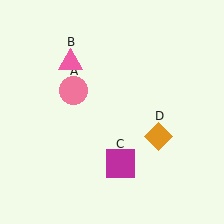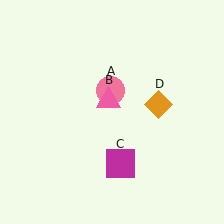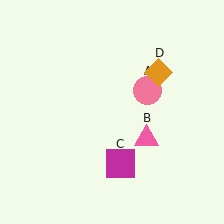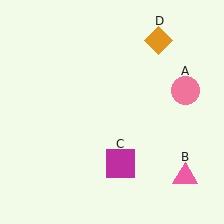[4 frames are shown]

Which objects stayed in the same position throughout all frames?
Magenta square (object C) remained stationary.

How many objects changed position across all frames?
3 objects changed position: pink circle (object A), pink triangle (object B), orange diamond (object D).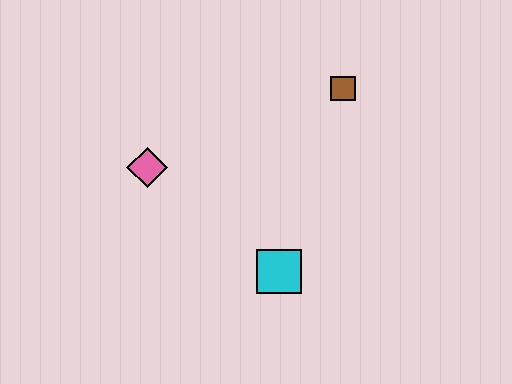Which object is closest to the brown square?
The cyan square is closest to the brown square.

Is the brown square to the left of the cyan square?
No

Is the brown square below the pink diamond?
No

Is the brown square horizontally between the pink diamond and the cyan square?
No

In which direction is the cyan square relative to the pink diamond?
The cyan square is to the right of the pink diamond.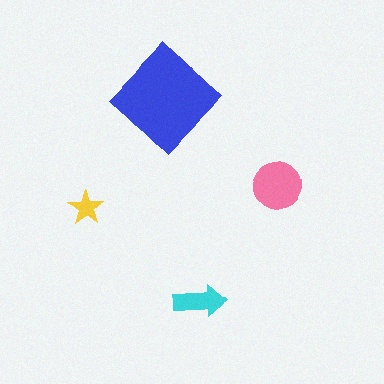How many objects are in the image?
There are 4 objects in the image.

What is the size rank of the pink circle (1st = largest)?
2nd.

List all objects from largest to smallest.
The blue diamond, the pink circle, the cyan arrow, the yellow star.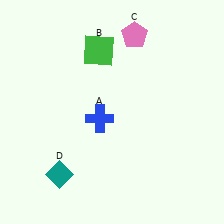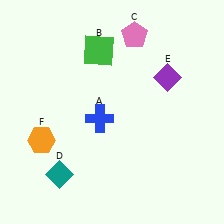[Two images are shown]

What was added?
A purple diamond (E), an orange hexagon (F) were added in Image 2.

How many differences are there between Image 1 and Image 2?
There are 2 differences between the two images.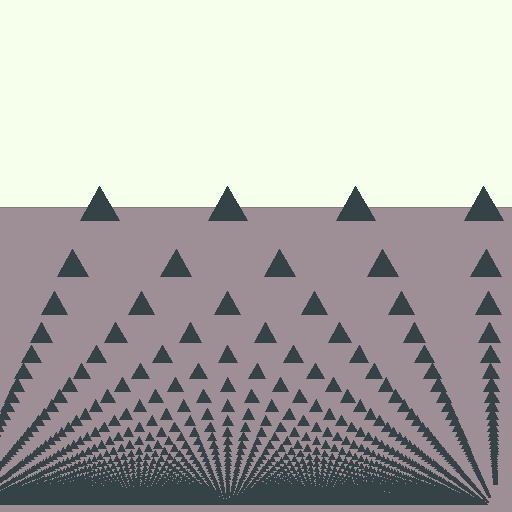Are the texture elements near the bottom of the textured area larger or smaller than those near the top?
Smaller. The gradient is inverted — elements near the bottom are smaller and denser.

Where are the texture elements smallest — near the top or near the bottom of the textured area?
Near the bottom.